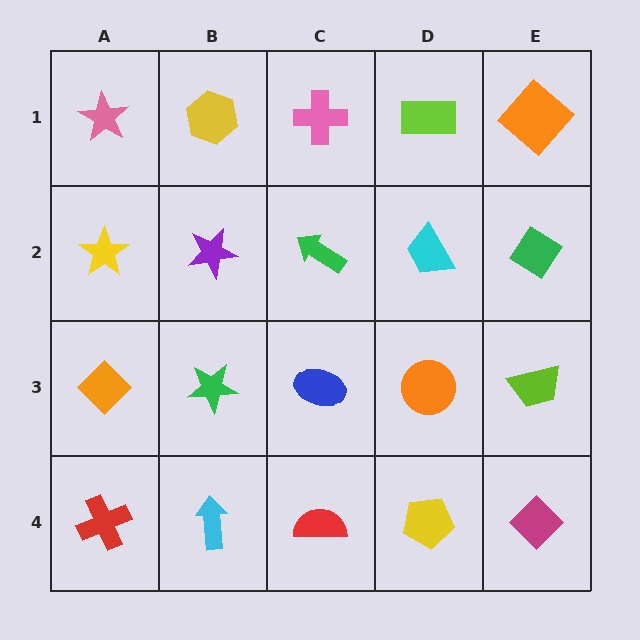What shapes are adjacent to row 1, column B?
A purple star (row 2, column B), a pink star (row 1, column A), a pink cross (row 1, column C).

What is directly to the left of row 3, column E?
An orange circle.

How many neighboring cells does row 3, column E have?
3.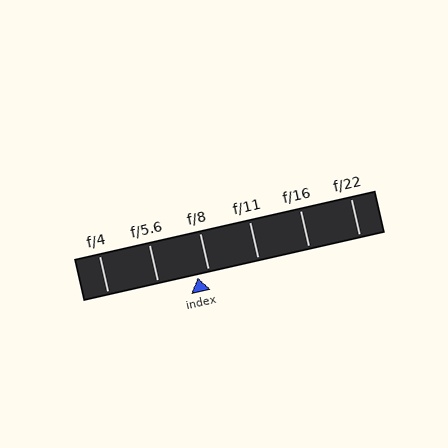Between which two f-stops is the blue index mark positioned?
The index mark is between f/5.6 and f/8.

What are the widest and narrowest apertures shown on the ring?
The widest aperture shown is f/4 and the narrowest is f/22.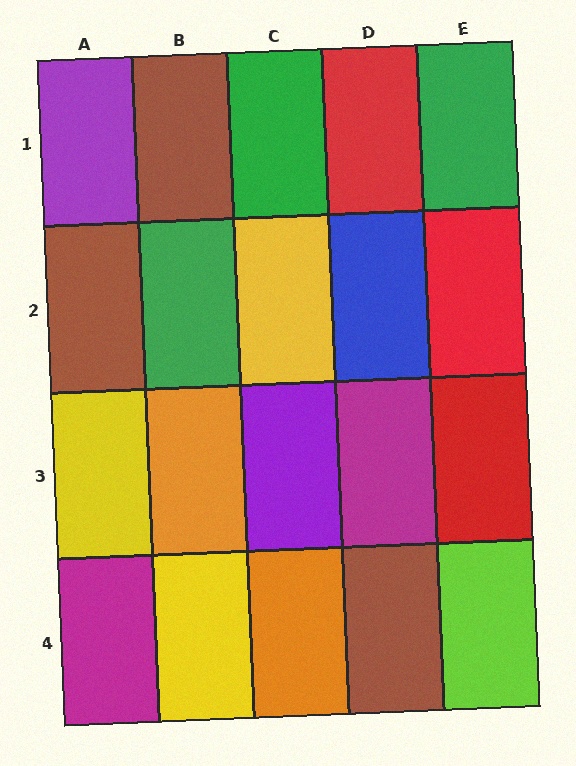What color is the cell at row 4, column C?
Orange.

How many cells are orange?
2 cells are orange.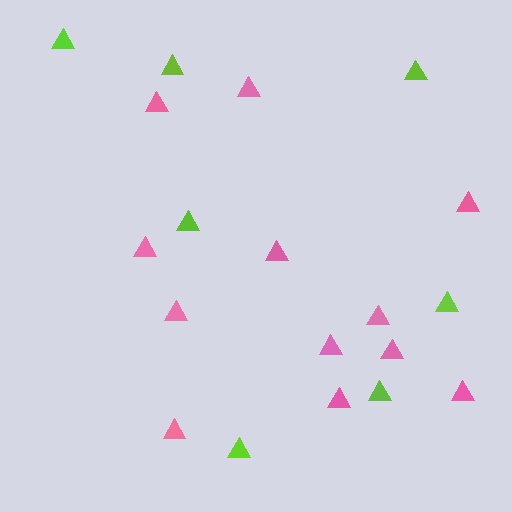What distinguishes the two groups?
There are 2 groups: one group of lime triangles (7) and one group of pink triangles (12).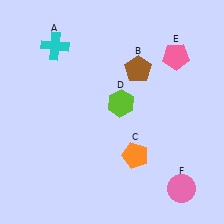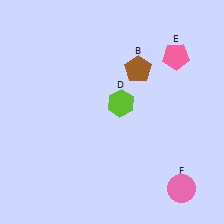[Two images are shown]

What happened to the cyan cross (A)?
The cyan cross (A) was removed in Image 2. It was in the top-left area of Image 1.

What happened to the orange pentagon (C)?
The orange pentagon (C) was removed in Image 2. It was in the bottom-right area of Image 1.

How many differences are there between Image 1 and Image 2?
There are 2 differences between the two images.